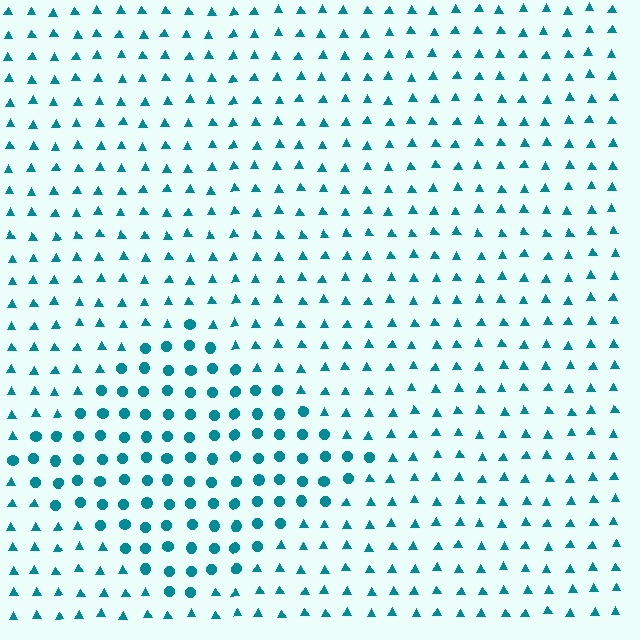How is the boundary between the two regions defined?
The boundary is defined by a change in element shape: circles inside vs. triangles outside. All elements share the same color and spacing.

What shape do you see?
I see a diamond.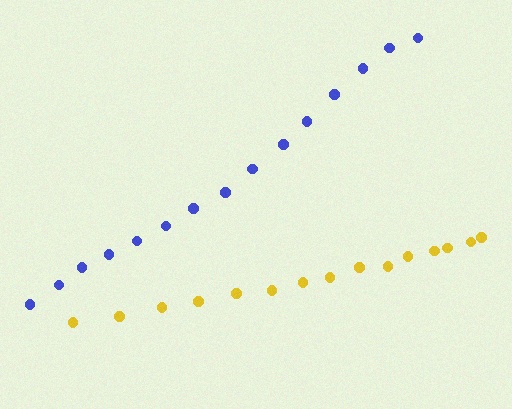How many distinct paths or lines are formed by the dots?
There are 2 distinct paths.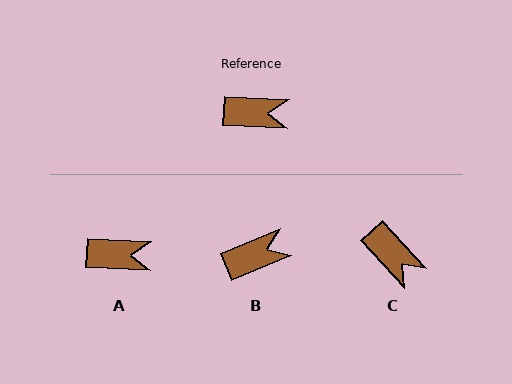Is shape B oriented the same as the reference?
No, it is off by about 26 degrees.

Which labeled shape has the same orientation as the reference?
A.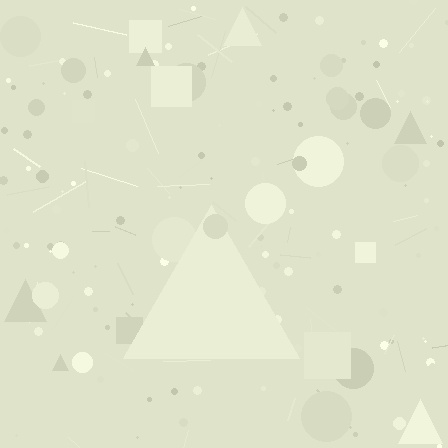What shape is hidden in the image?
A triangle is hidden in the image.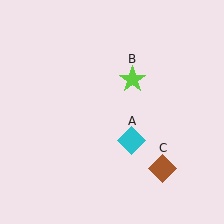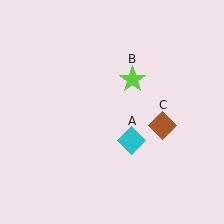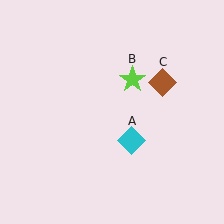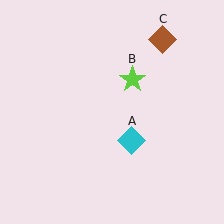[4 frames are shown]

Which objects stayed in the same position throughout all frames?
Cyan diamond (object A) and lime star (object B) remained stationary.